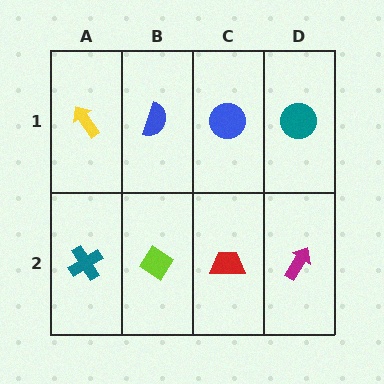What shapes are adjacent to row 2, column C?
A blue circle (row 1, column C), a lime diamond (row 2, column B), a magenta arrow (row 2, column D).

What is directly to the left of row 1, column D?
A blue circle.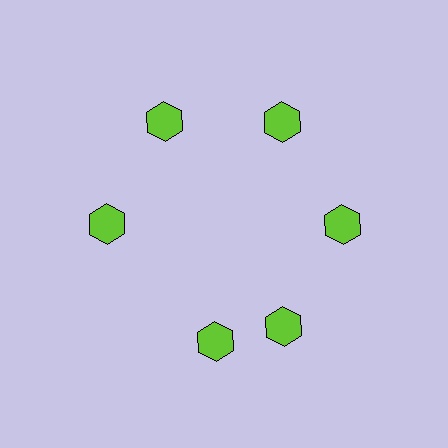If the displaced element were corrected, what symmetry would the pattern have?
It would have 6-fold rotational symmetry — the pattern would map onto itself every 60 degrees.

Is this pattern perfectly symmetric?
No. The 6 lime hexagons are arranged in a ring, but one element near the 7 o'clock position is rotated out of alignment along the ring, breaking the 6-fold rotational symmetry.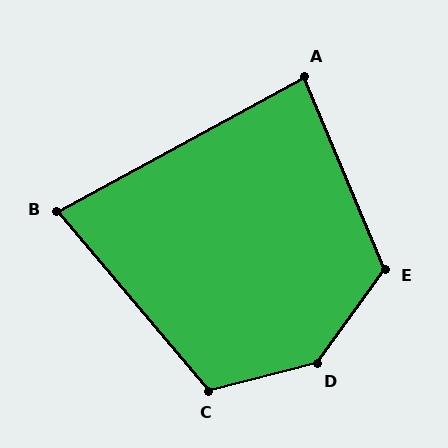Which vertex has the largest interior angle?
D, at approximately 140 degrees.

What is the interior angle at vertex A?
Approximately 84 degrees (acute).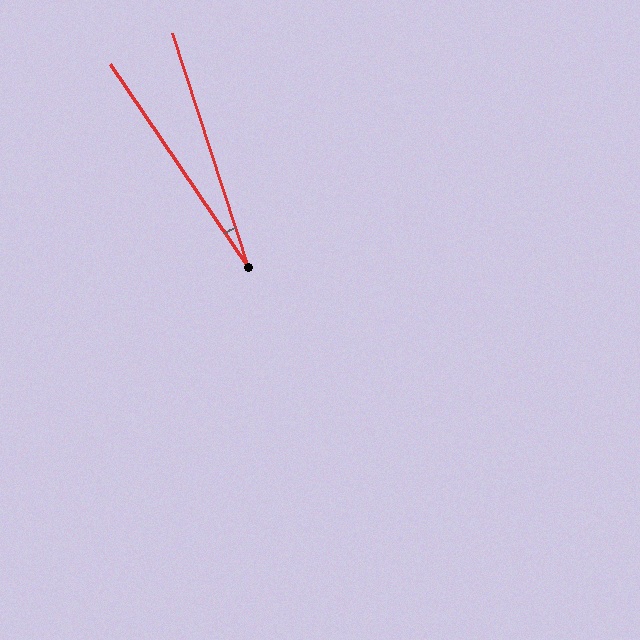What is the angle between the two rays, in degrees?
Approximately 16 degrees.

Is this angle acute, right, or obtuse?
It is acute.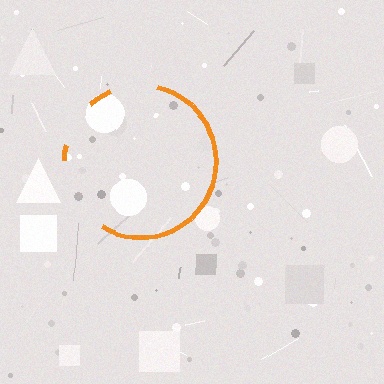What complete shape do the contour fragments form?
The contour fragments form a circle.